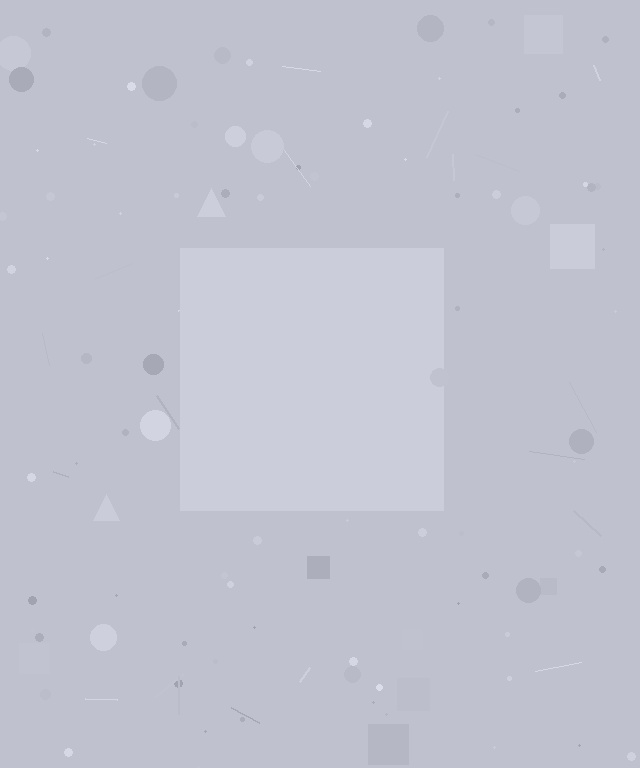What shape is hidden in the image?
A square is hidden in the image.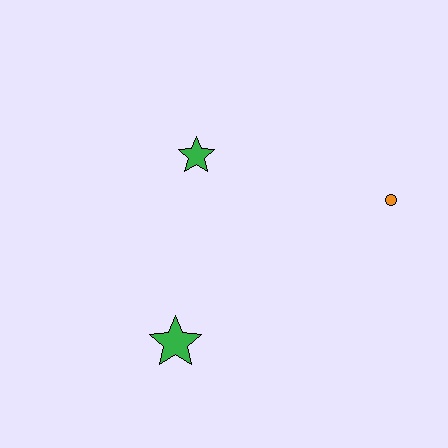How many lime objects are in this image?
There are no lime objects.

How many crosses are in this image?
There are no crosses.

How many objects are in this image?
There are 3 objects.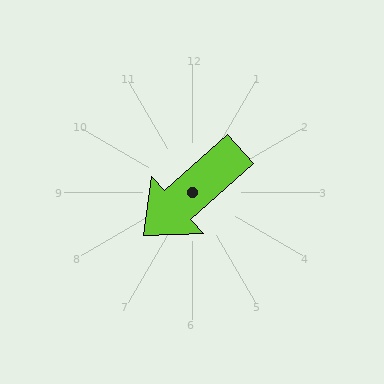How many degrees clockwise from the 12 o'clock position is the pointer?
Approximately 228 degrees.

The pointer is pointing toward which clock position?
Roughly 8 o'clock.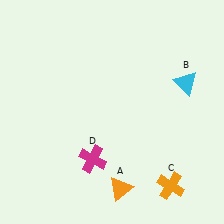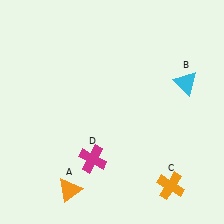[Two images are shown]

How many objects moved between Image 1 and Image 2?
1 object moved between the two images.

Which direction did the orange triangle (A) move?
The orange triangle (A) moved left.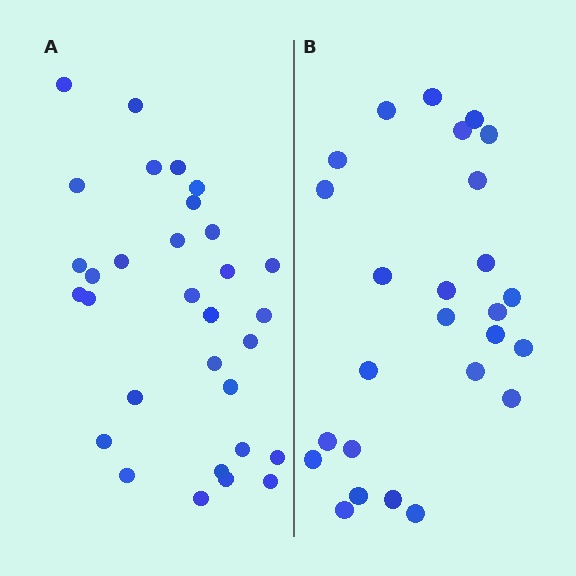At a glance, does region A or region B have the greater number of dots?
Region A (the left region) has more dots.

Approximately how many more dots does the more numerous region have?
Region A has about 5 more dots than region B.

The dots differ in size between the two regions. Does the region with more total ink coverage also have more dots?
No. Region B has more total ink coverage because its dots are larger, but region A actually contains more individual dots. Total area can be misleading — the number of items is what matters here.